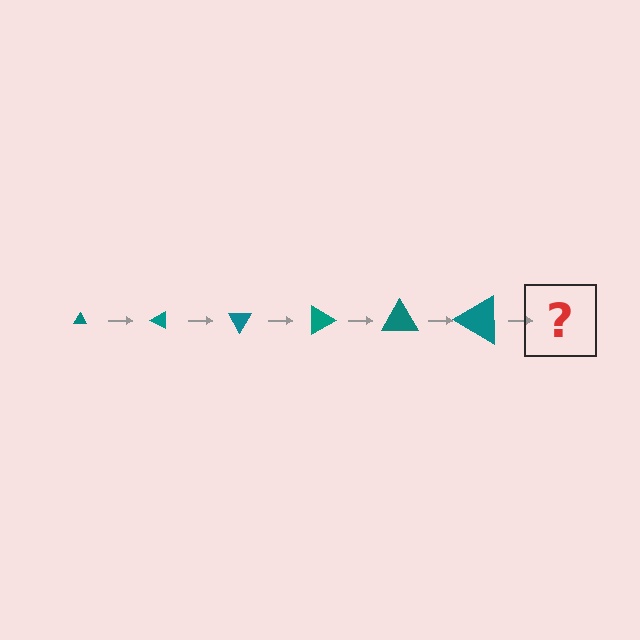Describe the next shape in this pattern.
It should be a triangle, larger than the previous one and rotated 180 degrees from the start.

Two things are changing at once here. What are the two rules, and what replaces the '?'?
The two rules are that the triangle grows larger each step and it rotates 30 degrees each step. The '?' should be a triangle, larger than the previous one and rotated 180 degrees from the start.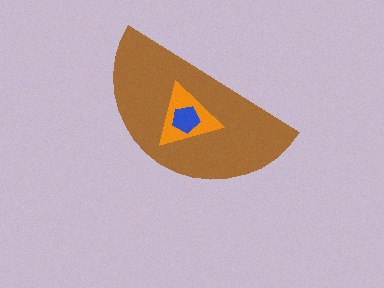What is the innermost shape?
The blue pentagon.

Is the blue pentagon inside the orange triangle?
Yes.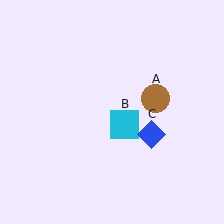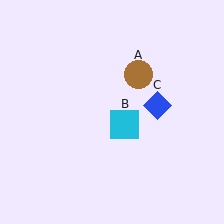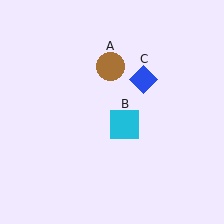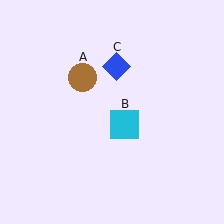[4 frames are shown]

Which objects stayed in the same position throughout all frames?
Cyan square (object B) remained stationary.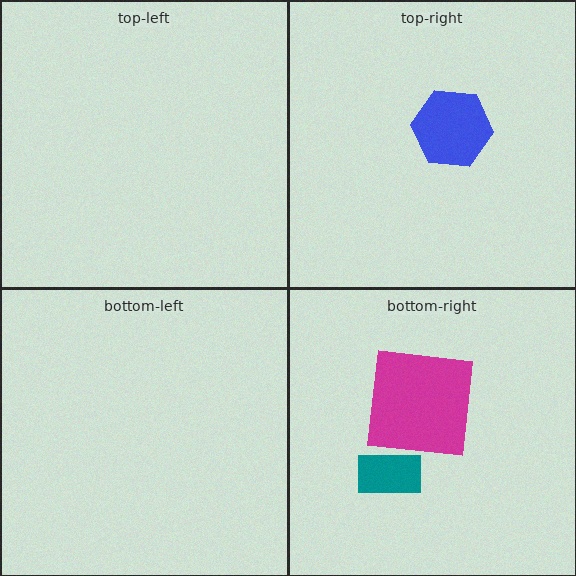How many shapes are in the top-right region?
1.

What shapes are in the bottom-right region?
The teal rectangle, the magenta square.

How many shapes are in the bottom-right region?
2.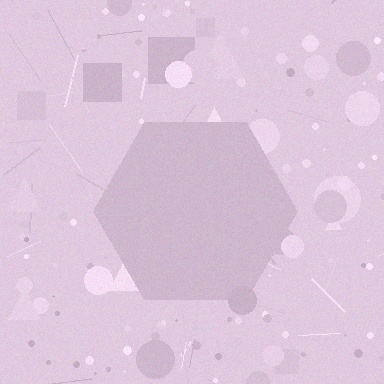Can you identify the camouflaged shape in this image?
The camouflaged shape is a hexagon.